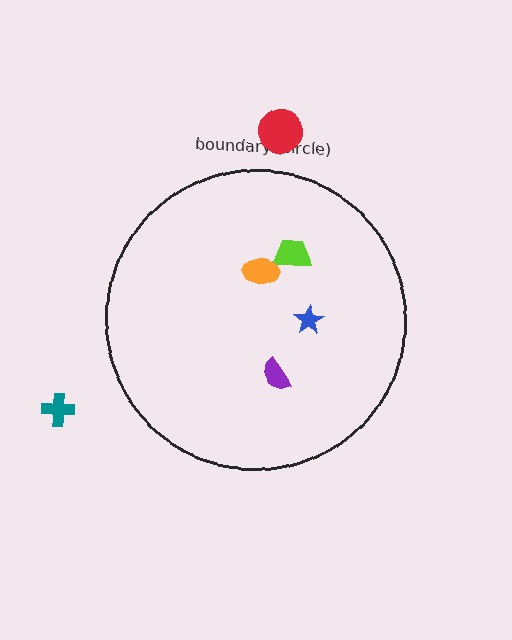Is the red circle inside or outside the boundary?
Outside.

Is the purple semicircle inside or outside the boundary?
Inside.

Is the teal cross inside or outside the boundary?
Outside.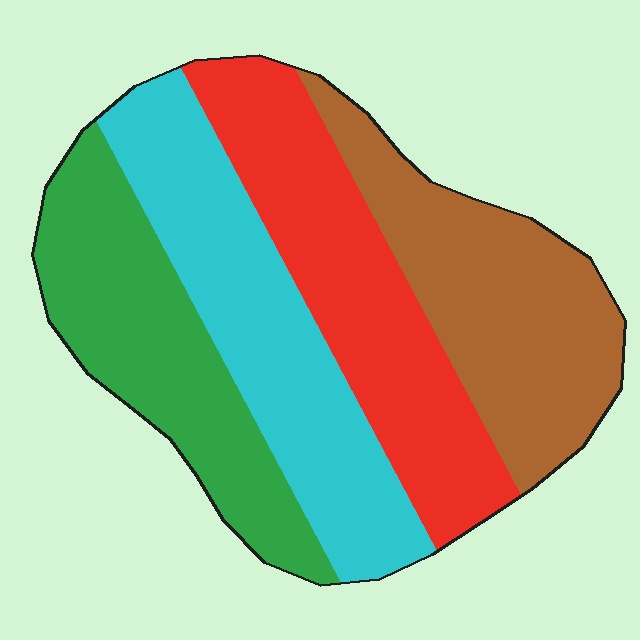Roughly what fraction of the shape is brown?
Brown takes up about one quarter (1/4) of the shape.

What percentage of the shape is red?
Red takes up about one quarter (1/4) of the shape.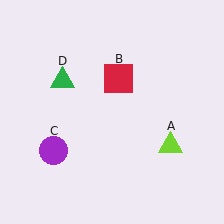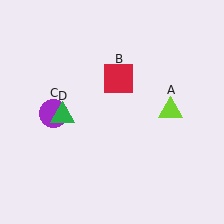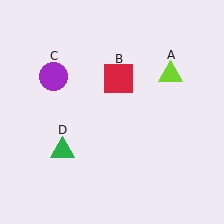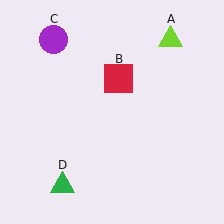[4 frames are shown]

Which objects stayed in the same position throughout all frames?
Red square (object B) remained stationary.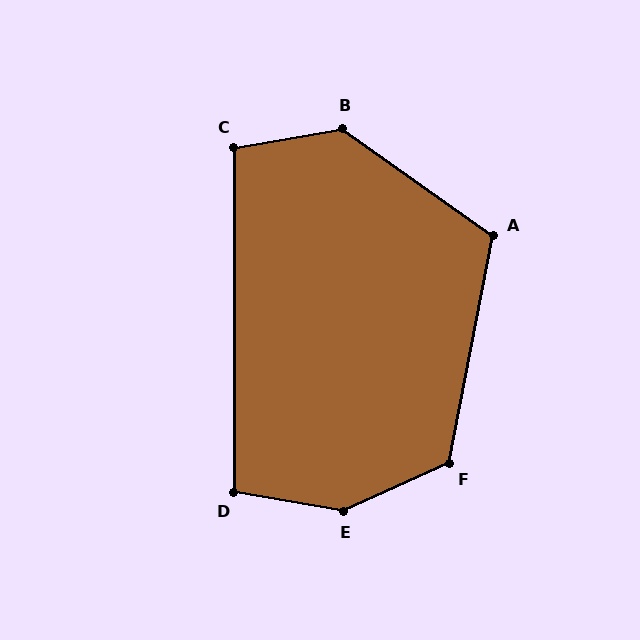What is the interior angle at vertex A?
Approximately 114 degrees (obtuse).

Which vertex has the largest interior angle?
E, at approximately 146 degrees.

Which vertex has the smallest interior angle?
D, at approximately 100 degrees.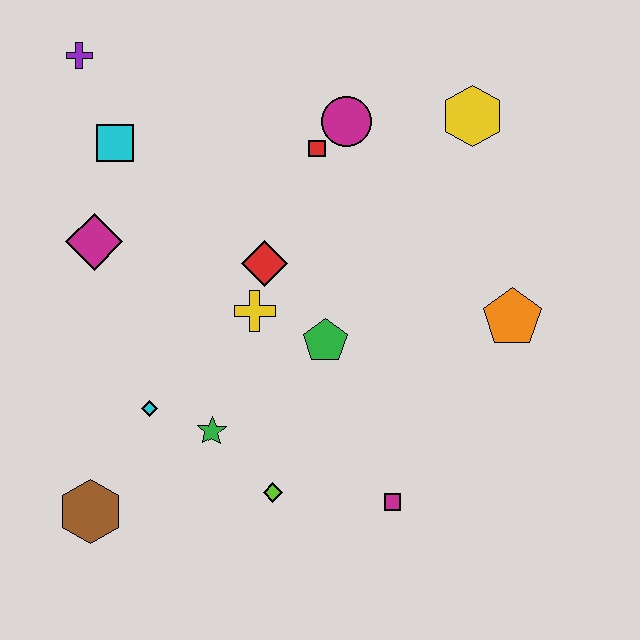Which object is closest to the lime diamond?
The green star is closest to the lime diamond.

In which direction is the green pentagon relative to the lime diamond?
The green pentagon is above the lime diamond.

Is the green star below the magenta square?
No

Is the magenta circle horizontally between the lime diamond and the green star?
No